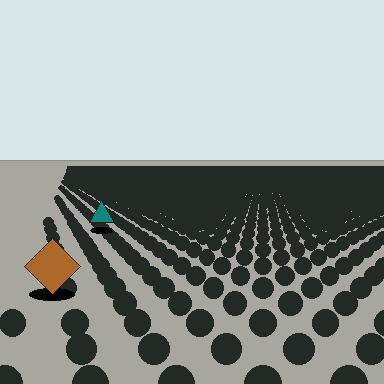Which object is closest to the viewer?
The brown diamond is closest. The texture marks near it are larger and more spread out.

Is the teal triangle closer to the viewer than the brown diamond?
No. The brown diamond is closer — you can tell from the texture gradient: the ground texture is coarser near it.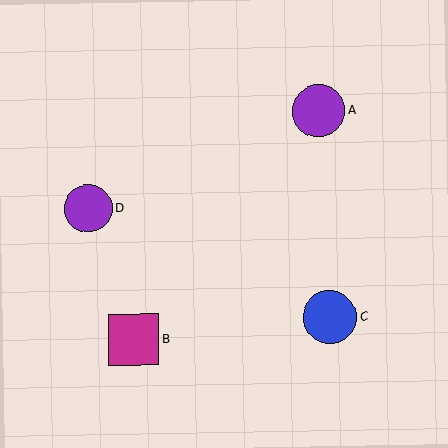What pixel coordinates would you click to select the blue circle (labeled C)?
Click at (330, 317) to select the blue circle C.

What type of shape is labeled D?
Shape D is a purple circle.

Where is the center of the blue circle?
The center of the blue circle is at (330, 317).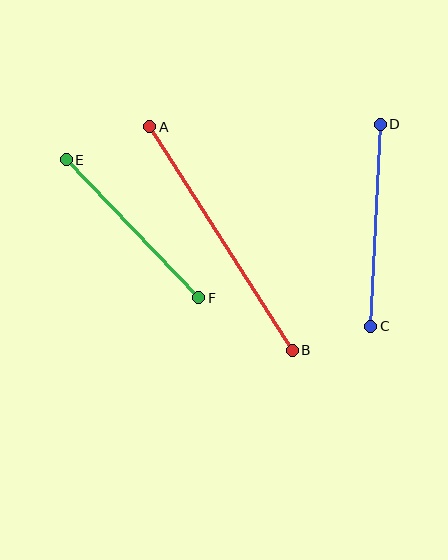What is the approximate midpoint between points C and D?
The midpoint is at approximately (376, 225) pixels.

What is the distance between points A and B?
The distance is approximately 265 pixels.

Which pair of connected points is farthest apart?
Points A and B are farthest apart.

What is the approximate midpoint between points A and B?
The midpoint is at approximately (221, 239) pixels.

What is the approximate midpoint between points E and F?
The midpoint is at approximately (133, 229) pixels.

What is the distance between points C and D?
The distance is approximately 202 pixels.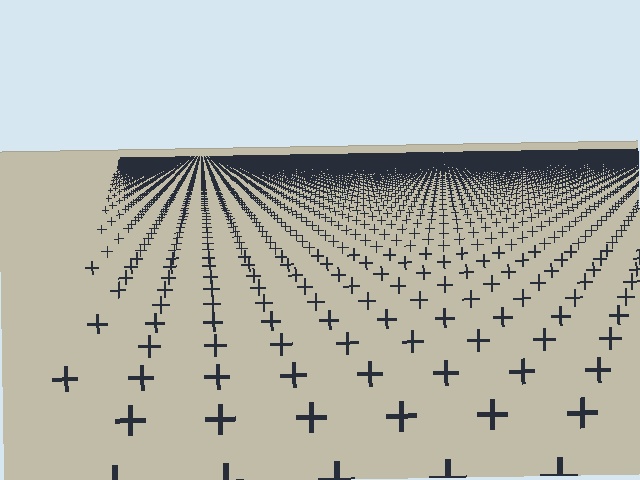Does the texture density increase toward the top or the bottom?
Density increases toward the top.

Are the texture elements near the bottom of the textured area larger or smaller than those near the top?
Larger. Near the bottom, elements are closer to the viewer and appear at a bigger on-screen size.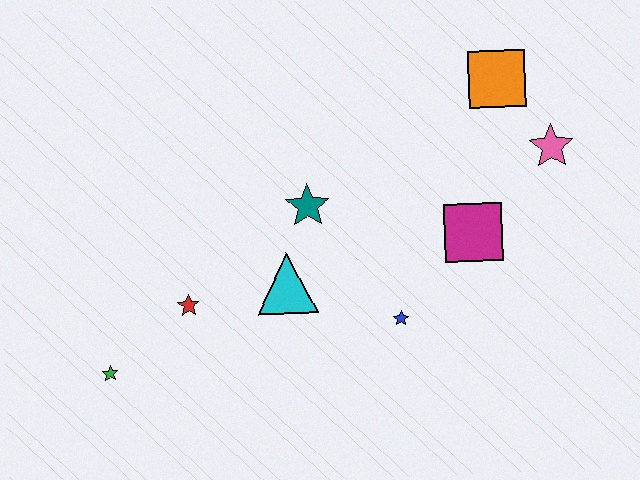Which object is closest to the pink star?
The orange square is closest to the pink star.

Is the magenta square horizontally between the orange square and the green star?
Yes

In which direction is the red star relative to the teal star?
The red star is to the left of the teal star.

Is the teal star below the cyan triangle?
No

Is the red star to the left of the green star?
No